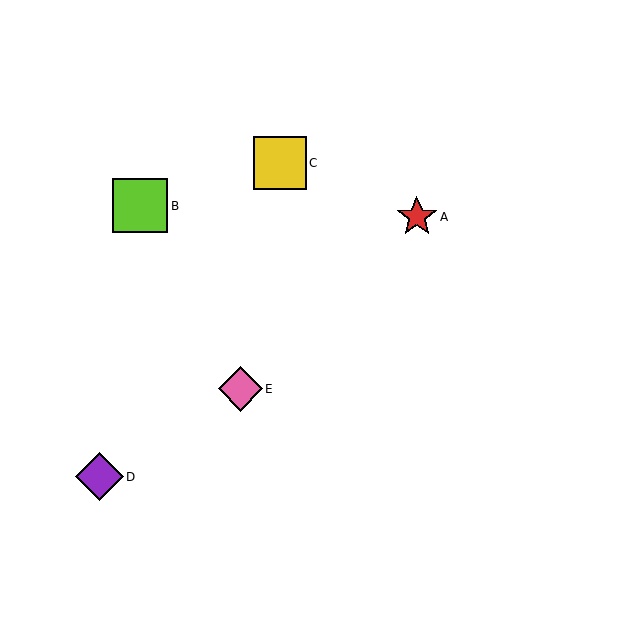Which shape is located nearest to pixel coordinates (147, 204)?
The lime square (labeled B) at (140, 206) is nearest to that location.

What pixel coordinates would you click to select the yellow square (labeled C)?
Click at (280, 163) to select the yellow square C.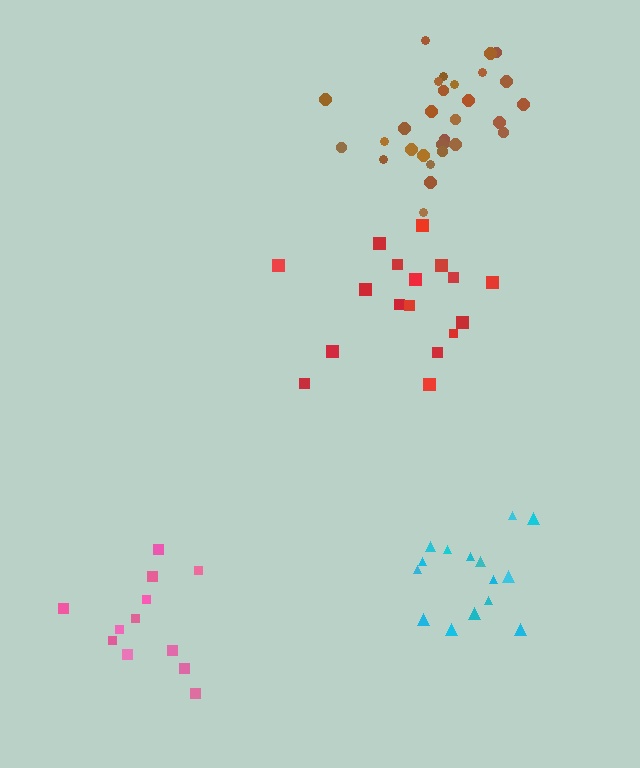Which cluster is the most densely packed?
Brown.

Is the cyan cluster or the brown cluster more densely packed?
Brown.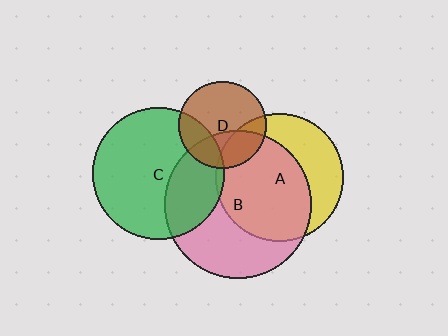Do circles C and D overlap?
Yes.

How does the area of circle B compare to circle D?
Approximately 2.8 times.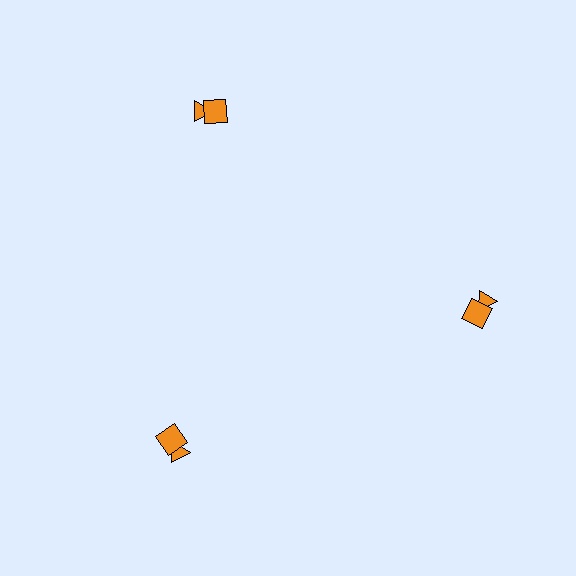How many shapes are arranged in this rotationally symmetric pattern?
There are 6 shapes, arranged in 3 groups of 2.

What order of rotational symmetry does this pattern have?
This pattern has 3-fold rotational symmetry.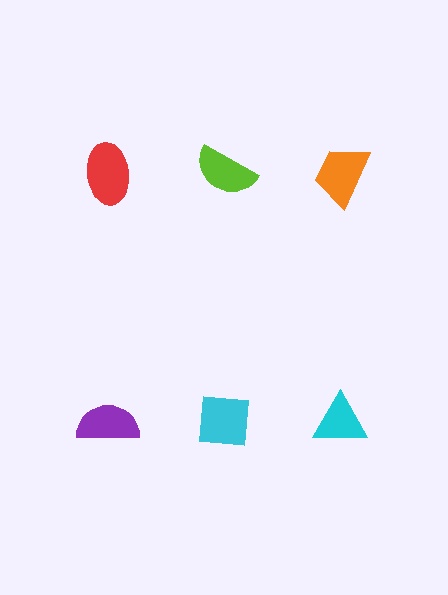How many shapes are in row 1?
3 shapes.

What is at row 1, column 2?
A lime semicircle.